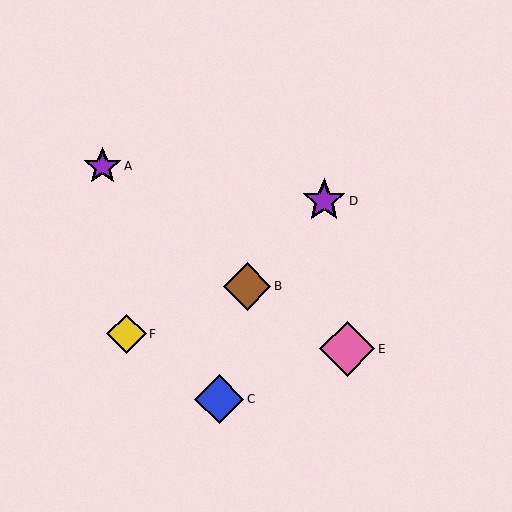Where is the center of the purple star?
The center of the purple star is at (103, 166).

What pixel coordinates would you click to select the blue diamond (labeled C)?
Click at (219, 399) to select the blue diamond C.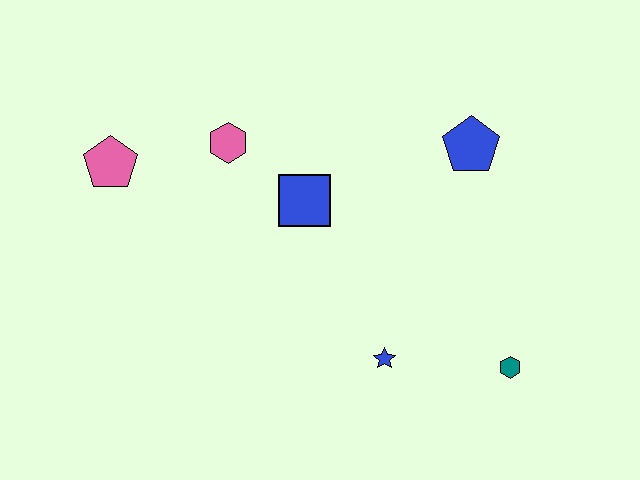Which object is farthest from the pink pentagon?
The teal hexagon is farthest from the pink pentagon.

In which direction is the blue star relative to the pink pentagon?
The blue star is to the right of the pink pentagon.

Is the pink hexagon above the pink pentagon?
Yes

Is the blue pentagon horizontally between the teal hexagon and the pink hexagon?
Yes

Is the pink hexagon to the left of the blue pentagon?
Yes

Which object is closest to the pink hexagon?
The blue square is closest to the pink hexagon.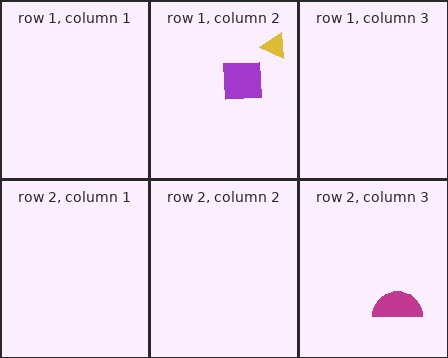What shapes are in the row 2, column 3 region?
The magenta semicircle.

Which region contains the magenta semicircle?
The row 2, column 3 region.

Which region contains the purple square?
The row 1, column 2 region.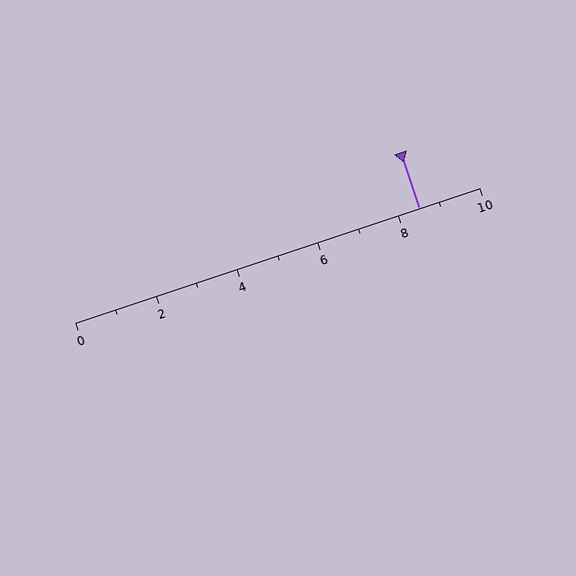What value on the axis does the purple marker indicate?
The marker indicates approximately 8.5.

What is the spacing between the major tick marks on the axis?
The major ticks are spaced 2 apart.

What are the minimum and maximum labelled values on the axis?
The axis runs from 0 to 10.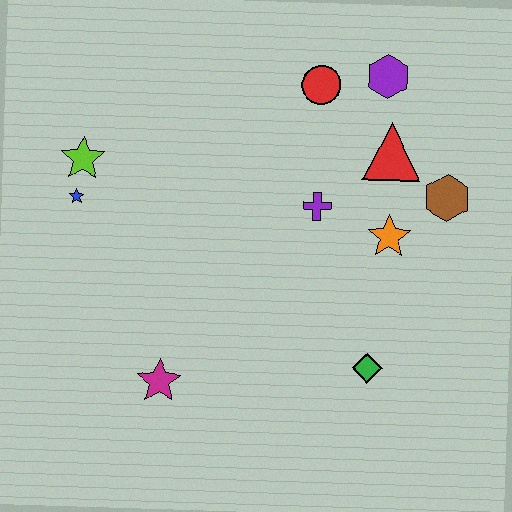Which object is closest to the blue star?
The lime star is closest to the blue star.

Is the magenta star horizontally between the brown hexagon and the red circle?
No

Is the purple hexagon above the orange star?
Yes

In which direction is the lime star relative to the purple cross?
The lime star is to the left of the purple cross.